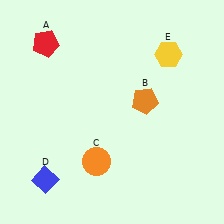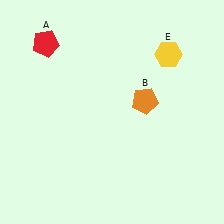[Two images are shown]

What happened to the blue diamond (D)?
The blue diamond (D) was removed in Image 2. It was in the bottom-left area of Image 1.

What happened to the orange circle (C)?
The orange circle (C) was removed in Image 2. It was in the bottom-left area of Image 1.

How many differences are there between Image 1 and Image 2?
There are 2 differences between the two images.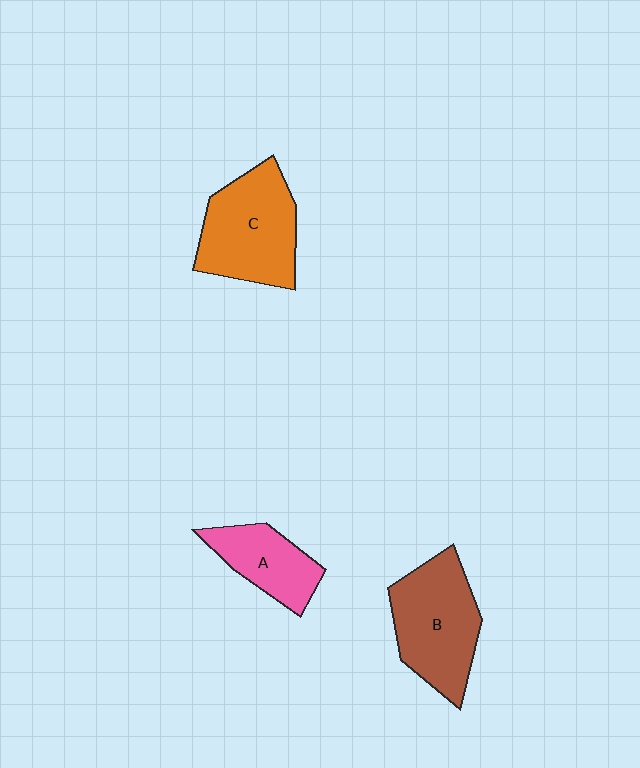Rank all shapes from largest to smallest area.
From largest to smallest: C (orange), B (brown), A (pink).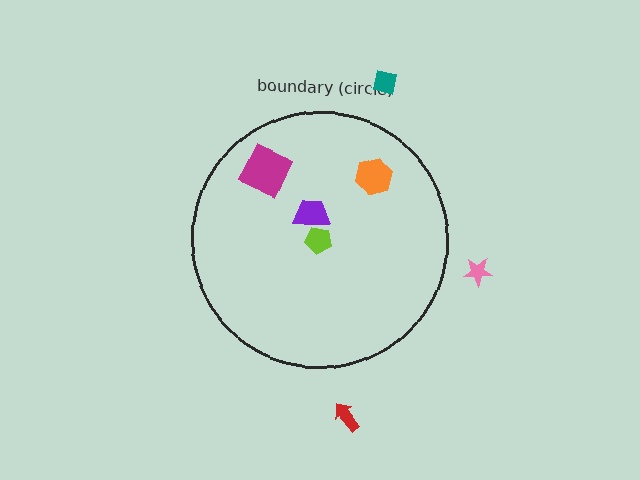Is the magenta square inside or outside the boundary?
Inside.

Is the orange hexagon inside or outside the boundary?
Inside.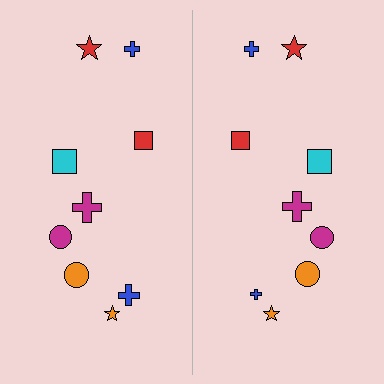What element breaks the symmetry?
The blue cross on the right side has a different size than its mirror counterpart.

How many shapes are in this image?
There are 18 shapes in this image.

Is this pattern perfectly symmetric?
No, the pattern is not perfectly symmetric. The blue cross on the right side has a different size than its mirror counterpart.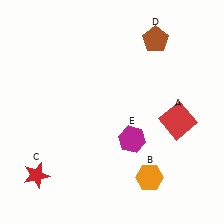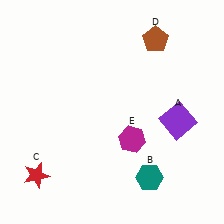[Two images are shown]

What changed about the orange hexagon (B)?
In Image 1, B is orange. In Image 2, it changed to teal.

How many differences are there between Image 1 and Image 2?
There are 2 differences between the two images.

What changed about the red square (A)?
In Image 1, A is red. In Image 2, it changed to purple.